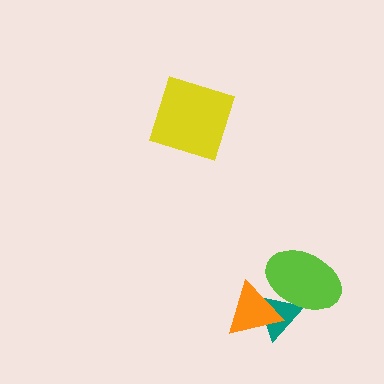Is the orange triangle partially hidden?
Yes, it is partially covered by another shape.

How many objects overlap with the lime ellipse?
2 objects overlap with the lime ellipse.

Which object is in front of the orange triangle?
The lime ellipse is in front of the orange triangle.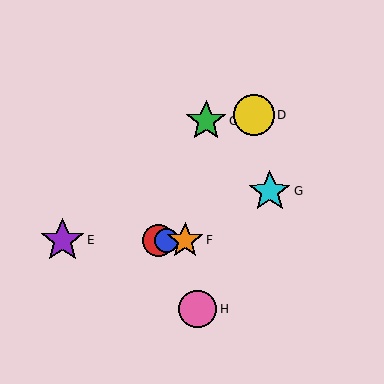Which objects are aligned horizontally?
Objects A, B, E, F are aligned horizontally.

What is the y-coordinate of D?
Object D is at y≈115.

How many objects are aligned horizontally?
4 objects (A, B, E, F) are aligned horizontally.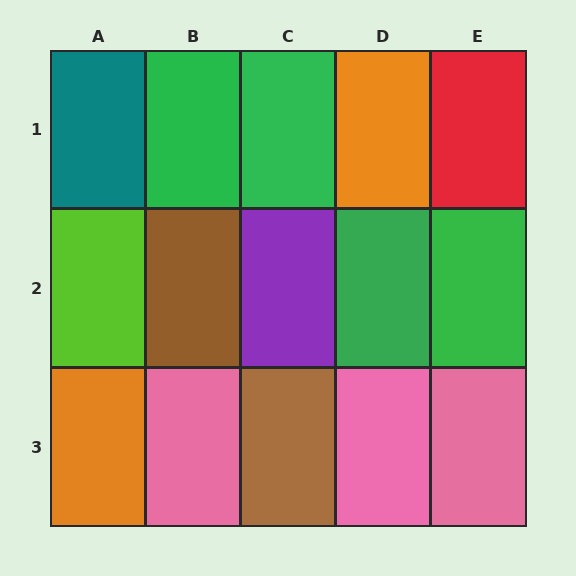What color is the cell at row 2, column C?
Purple.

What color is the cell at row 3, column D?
Pink.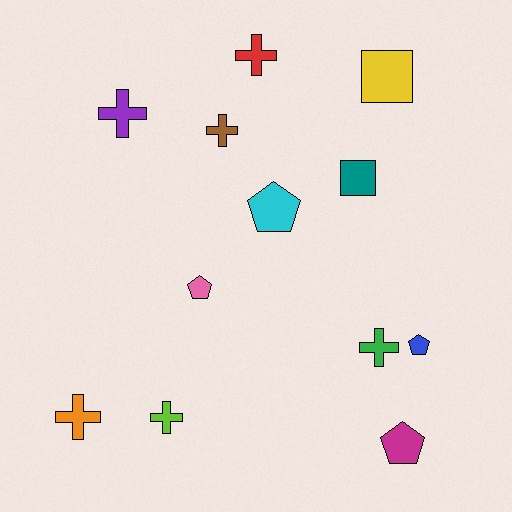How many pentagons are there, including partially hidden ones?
There are 4 pentagons.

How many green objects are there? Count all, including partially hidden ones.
There is 1 green object.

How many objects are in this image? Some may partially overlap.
There are 12 objects.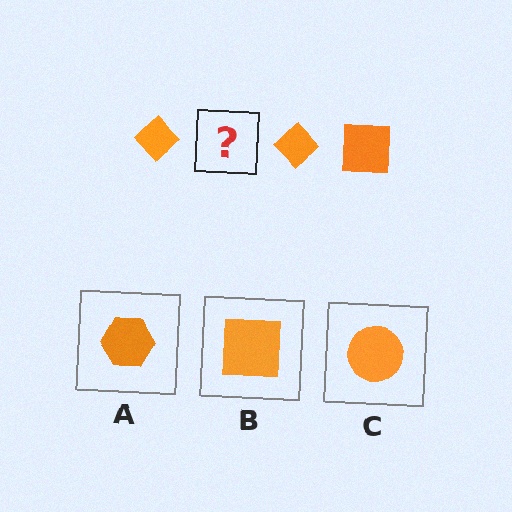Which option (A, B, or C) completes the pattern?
B.